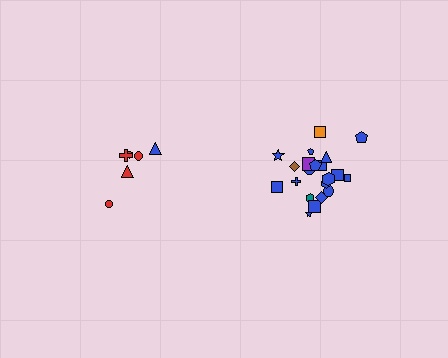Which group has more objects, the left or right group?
The right group.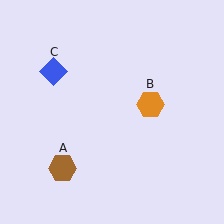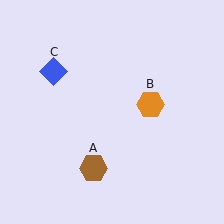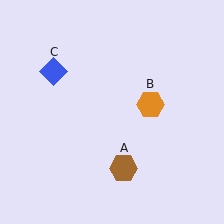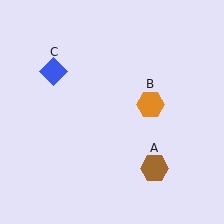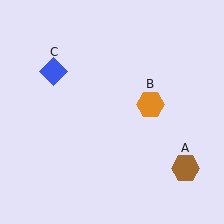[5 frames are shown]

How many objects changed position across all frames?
1 object changed position: brown hexagon (object A).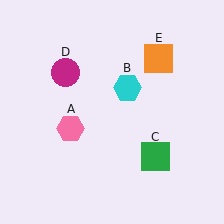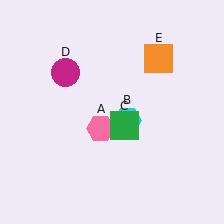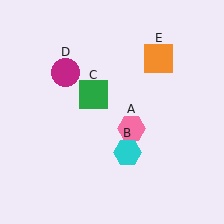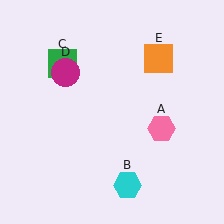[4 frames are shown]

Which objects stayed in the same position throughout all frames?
Magenta circle (object D) and orange square (object E) remained stationary.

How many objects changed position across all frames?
3 objects changed position: pink hexagon (object A), cyan hexagon (object B), green square (object C).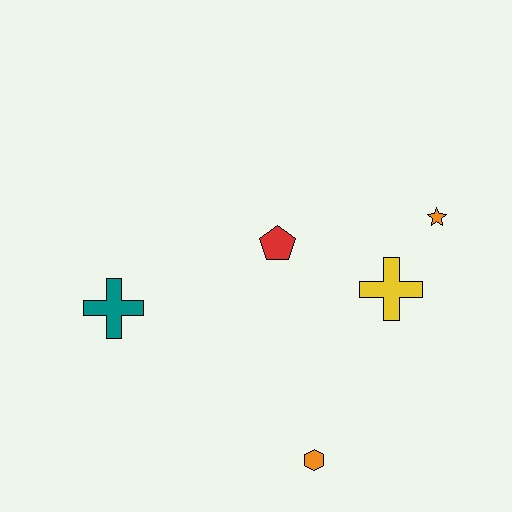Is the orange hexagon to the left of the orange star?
Yes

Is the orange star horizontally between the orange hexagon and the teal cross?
No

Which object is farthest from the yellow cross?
The teal cross is farthest from the yellow cross.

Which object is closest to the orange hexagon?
The yellow cross is closest to the orange hexagon.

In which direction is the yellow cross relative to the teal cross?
The yellow cross is to the right of the teal cross.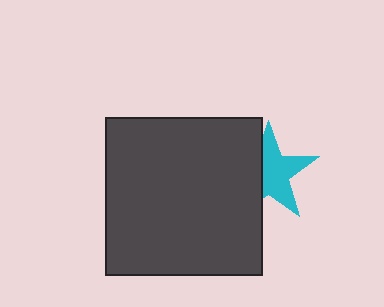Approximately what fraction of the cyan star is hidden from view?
Roughly 39% of the cyan star is hidden behind the dark gray square.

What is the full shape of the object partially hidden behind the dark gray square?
The partially hidden object is a cyan star.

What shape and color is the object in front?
The object in front is a dark gray square.